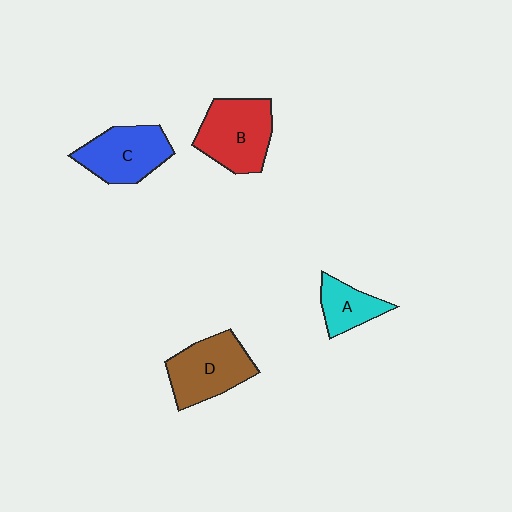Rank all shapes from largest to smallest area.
From largest to smallest: B (red), D (brown), C (blue), A (cyan).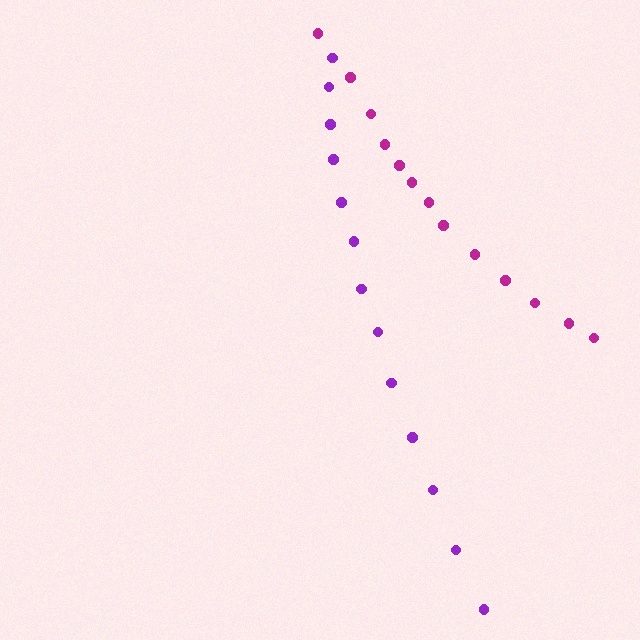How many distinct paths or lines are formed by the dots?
There are 2 distinct paths.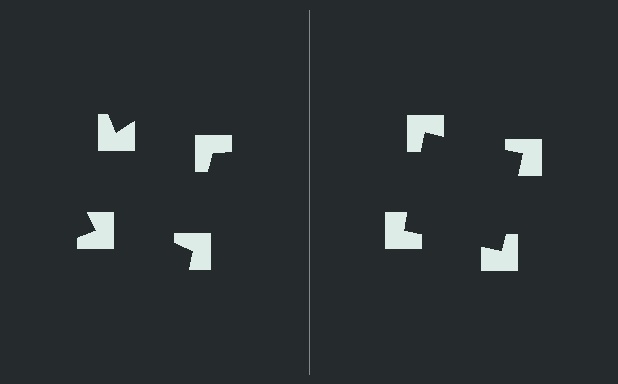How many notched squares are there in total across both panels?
8 — 4 on each side.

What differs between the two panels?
The notched squares are positioned identically on both sides; only the wedge orientations differ. On the right they align to a square; on the left they are misaligned.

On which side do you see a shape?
An illusory square appears on the right side. On the left side the wedge cuts are rotated, so no coherent shape forms.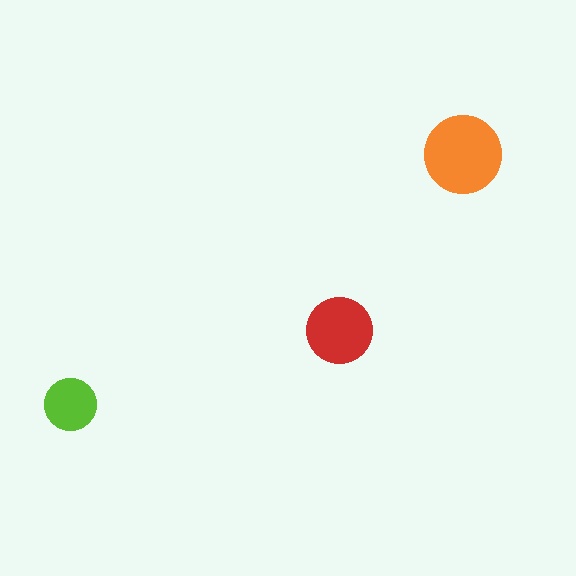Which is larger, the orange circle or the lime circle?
The orange one.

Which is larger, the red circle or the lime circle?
The red one.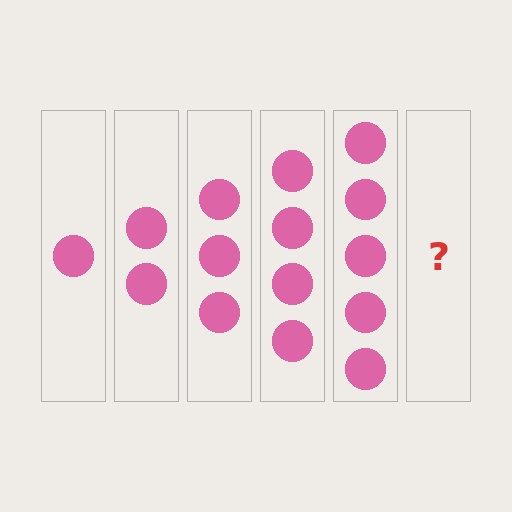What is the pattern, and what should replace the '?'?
The pattern is that each step adds one more circle. The '?' should be 6 circles.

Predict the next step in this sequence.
The next step is 6 circles.